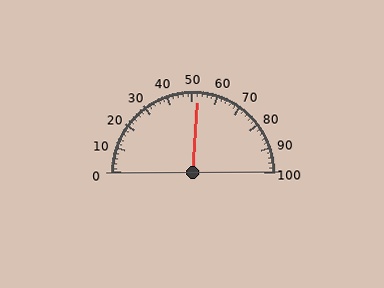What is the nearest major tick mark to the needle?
The nearest major tick mark is 50.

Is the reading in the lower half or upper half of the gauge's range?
The reading is in the upper half of the range (0 to 100).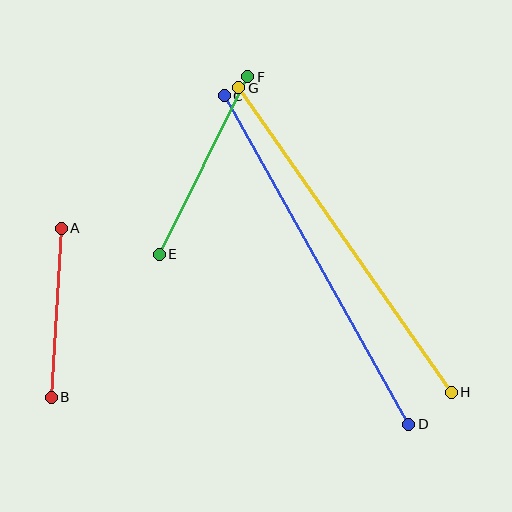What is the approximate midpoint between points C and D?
The midpoint is at approximately (316, 260) pixels.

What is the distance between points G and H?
The distance is approximately 371 pixels.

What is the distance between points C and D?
The distance is approximately 377 pixels.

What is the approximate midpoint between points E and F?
The midpoint is at approximately (203, 166) pixels.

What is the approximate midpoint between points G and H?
The midpoint is at approximately (345, 240) pixels.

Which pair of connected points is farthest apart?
Points C and D are farthest apart.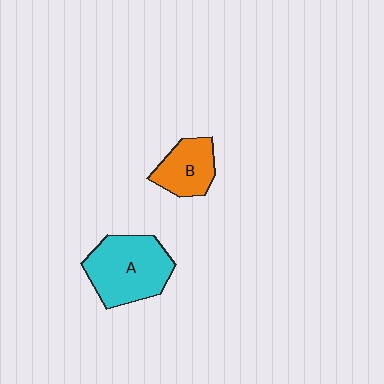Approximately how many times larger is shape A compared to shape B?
Approximately 1.7 times.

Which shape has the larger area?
Shape A (cyan).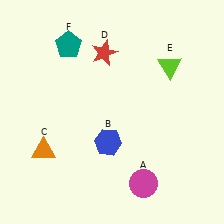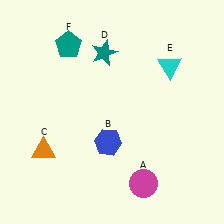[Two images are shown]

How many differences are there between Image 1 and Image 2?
There are 2 differences between the two images.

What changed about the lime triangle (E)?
In Image 1, E is lime. In Image 2, it changed to cyan.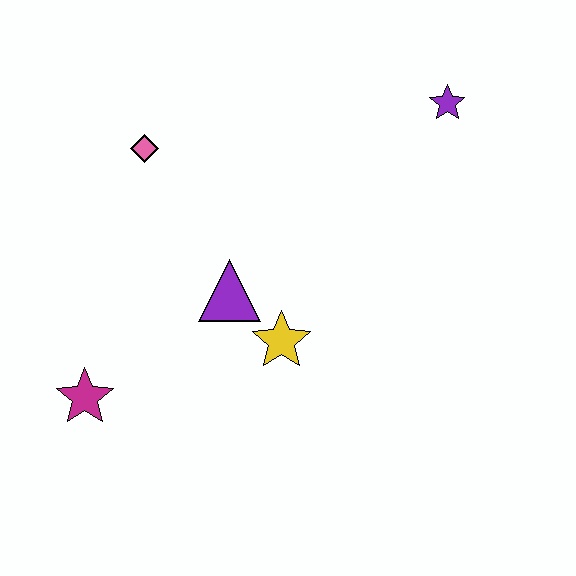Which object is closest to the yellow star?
The purple triangle is closest to the yellow star.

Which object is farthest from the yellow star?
The purple star is farthest from the yellow star.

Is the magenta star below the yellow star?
Yes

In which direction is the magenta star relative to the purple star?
The magenta star is to the left of the purple star.